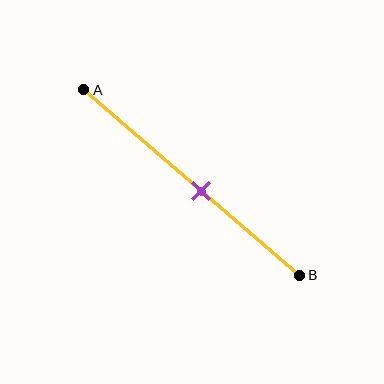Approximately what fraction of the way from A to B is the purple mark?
The purple mark is approximately 55% of the way from A to B.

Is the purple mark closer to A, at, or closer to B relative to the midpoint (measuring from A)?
The purple mark is closer to point B than the midpoint of segment AB.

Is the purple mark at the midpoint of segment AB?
No, the mark is at about 55% from A, not at the 50% midpoint.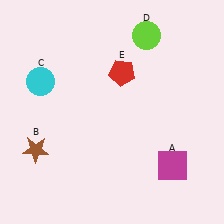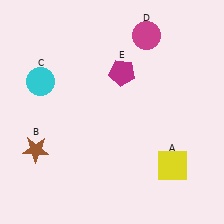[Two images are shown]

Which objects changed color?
A changed from magenta to yellow. D changed from lime to magenta. E changed from red to magenta.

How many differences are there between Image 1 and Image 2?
There are 3 differences between the two images.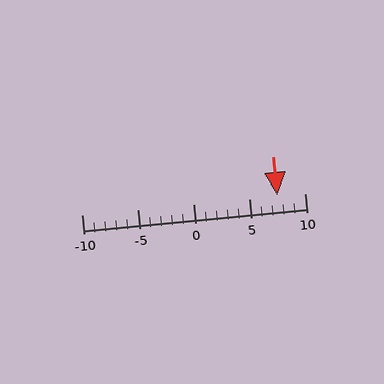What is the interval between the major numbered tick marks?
The major tick marks are spaced 5 units apart.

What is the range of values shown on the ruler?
The ruler shows values from -10 to 10.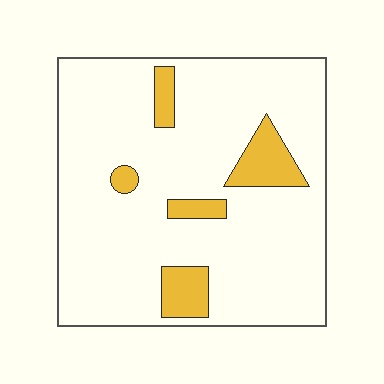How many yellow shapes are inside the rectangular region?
5.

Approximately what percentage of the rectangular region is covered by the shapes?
Approximately 10%.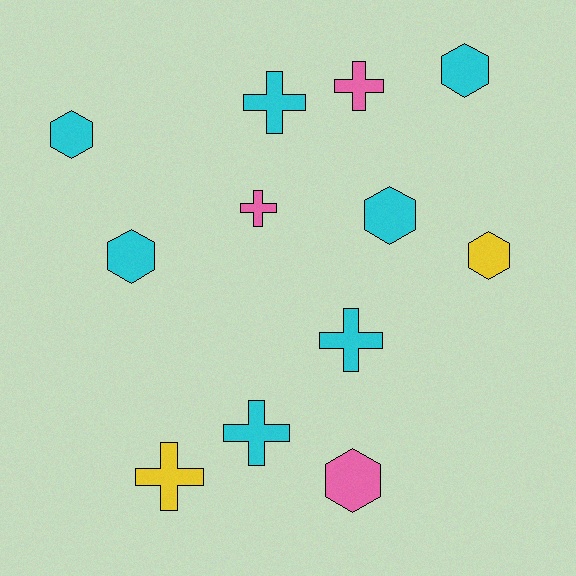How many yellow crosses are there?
There is 1 yellow cross.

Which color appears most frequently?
Cyan, with 7 objects.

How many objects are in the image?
There are 12 objects.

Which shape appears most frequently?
Hexagon, with 6 objects.